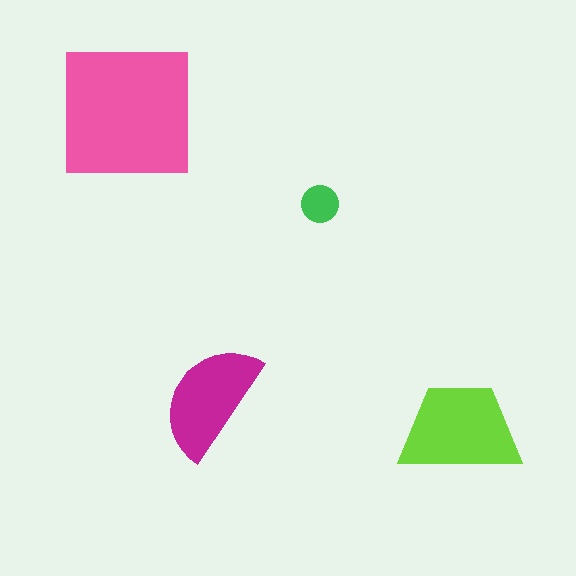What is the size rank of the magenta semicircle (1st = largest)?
3rd.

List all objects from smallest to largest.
The green circle, the magenta semicircle, the lime trapezoid, the pink square.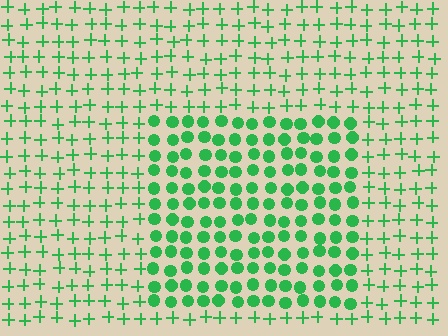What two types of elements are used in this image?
The image uses circles inside the rectangle region and plus signs outside it.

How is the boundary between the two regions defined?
The boundary is defined by a change in element shape: circles inside vs. plus signs outside. All elements share the same color and spacing.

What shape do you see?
I see a rectangle.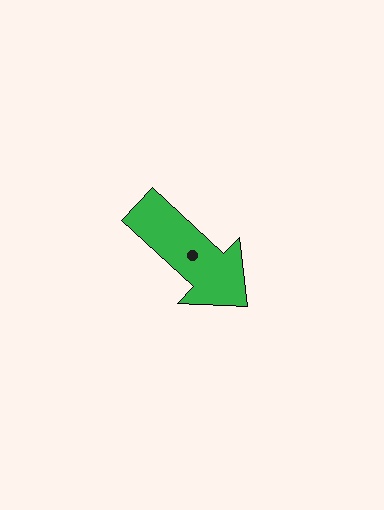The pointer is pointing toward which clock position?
Roughly 4 o'clock.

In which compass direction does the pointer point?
Southeast.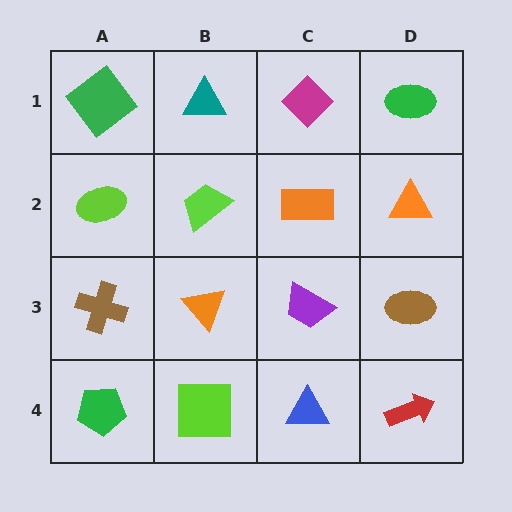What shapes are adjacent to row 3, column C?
An orange rectangle (row 2, column C), a blue triangle (row 4, column C), an orange triangle (row 3, column B), a brown ellipse (row 3, column D).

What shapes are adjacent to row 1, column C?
An orange rectangle (row 2, column C), a teal triangle (row 1, column B), a green ellipse (row 1, column D).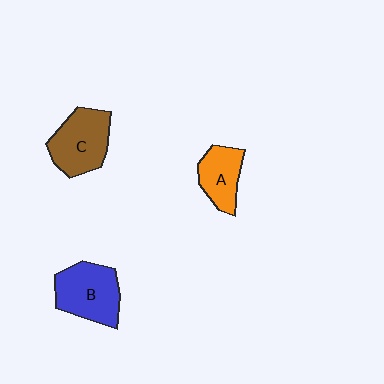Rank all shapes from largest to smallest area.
From largest to smallest: B (blue), C (brown), A (orange).